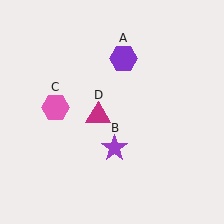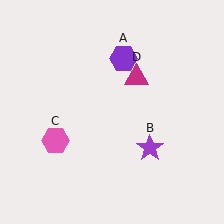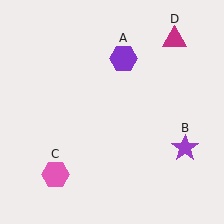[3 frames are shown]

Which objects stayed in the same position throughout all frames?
Purple hexagon (object A) remained stationary.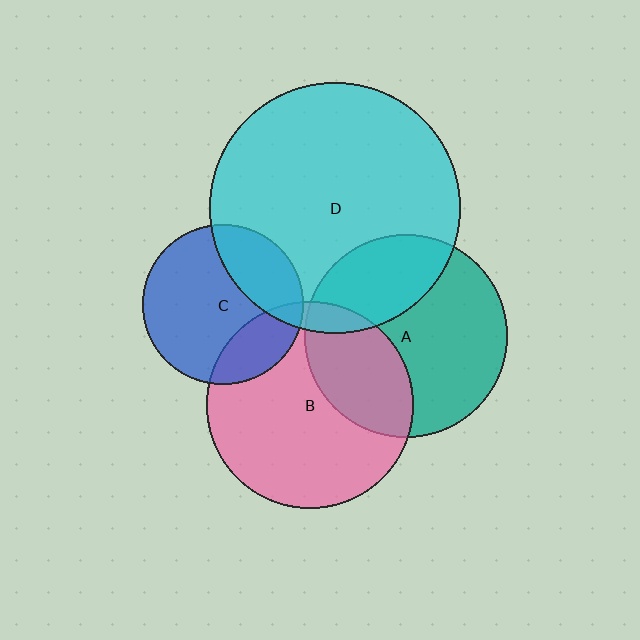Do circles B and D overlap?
Yes.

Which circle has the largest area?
Circle D (cyan).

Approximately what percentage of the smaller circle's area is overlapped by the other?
Approximately 5%.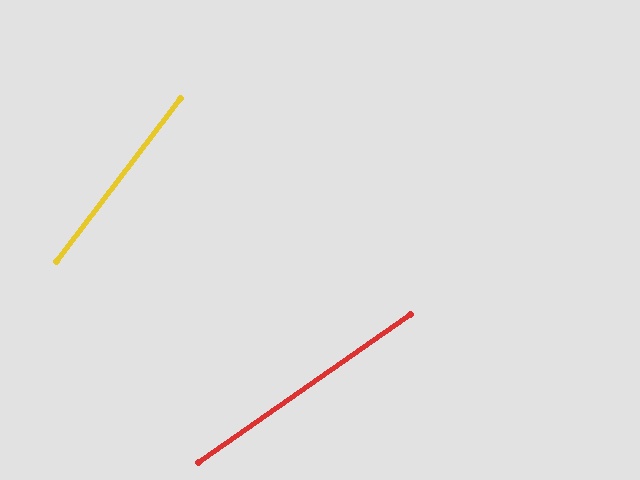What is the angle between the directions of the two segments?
Approximately 18 degrees.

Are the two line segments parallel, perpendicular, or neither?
Neither parallel nor perpendicular — they differ by about 18°.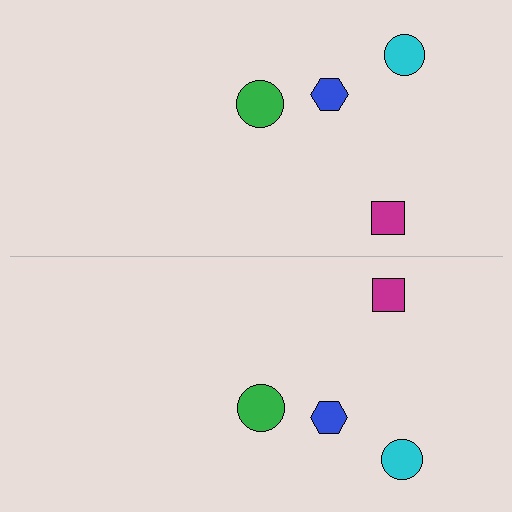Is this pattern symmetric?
Yes, this pattern has bilateral (reflection) symmetry.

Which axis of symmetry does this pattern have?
The pattern has a horizontal axis of symmetry running through the center of the image.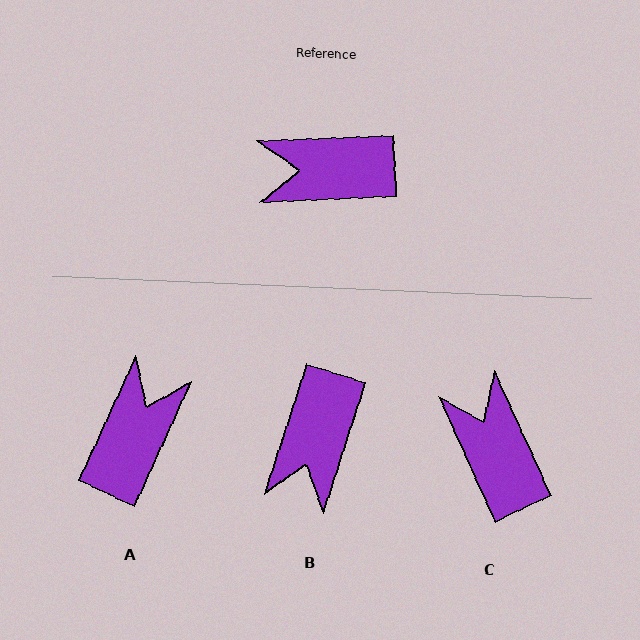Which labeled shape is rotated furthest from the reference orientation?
A, about 117 degrees away.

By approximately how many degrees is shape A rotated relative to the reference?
Approximately 117 degrees clockwise.